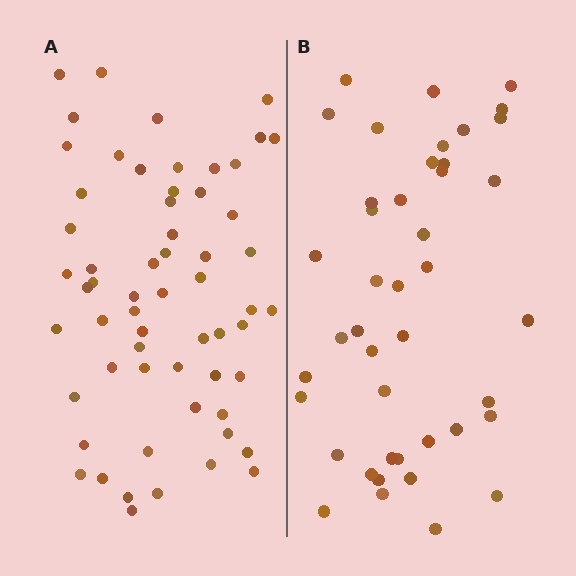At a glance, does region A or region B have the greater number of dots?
Region A (the left region) has more dots.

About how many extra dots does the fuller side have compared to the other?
Region A has approximately 15 more dots than region B.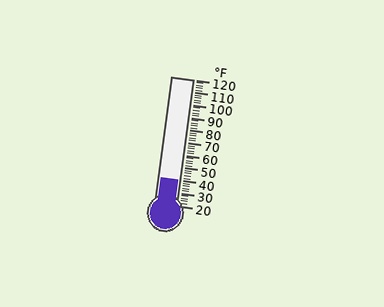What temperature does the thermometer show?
The thermometer shows approximately 40°F.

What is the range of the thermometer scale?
The thermometer scale ranges from 20°F to 120°F.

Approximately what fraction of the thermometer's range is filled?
The thermometer is filled to approximately 20% of its range.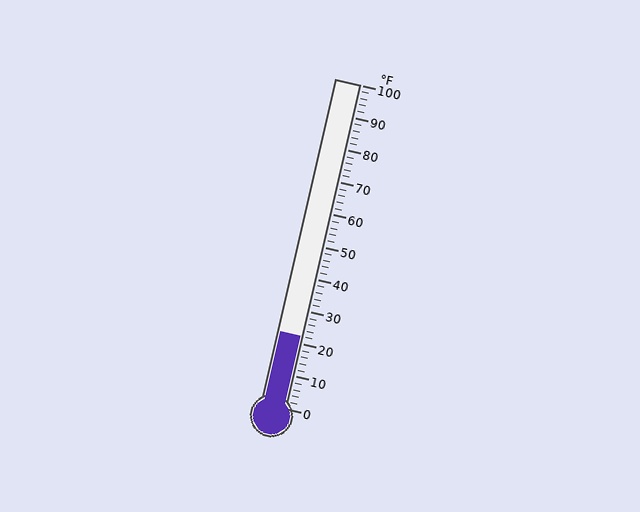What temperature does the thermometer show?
The thermometer shows approximately 22°F.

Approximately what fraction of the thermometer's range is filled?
The thermometer is filled to approximately 20% of its range.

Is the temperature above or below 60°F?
The temperature is below 60°F.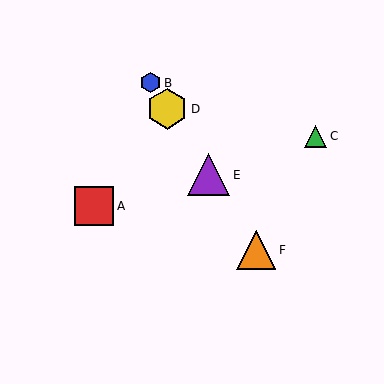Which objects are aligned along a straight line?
Objects B, D, E, F are aligned along a straight line.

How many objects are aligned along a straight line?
4 objects (B, D, E, F) are aligned along a straight line.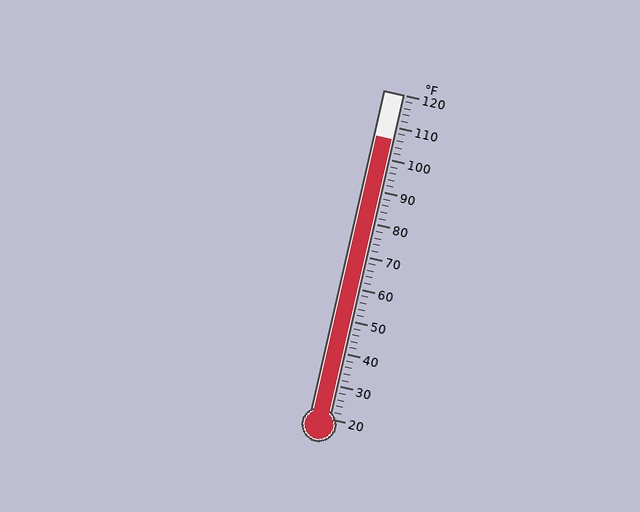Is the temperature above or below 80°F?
The temperature is above 80°F.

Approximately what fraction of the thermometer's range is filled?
The thermometer is filled to approximately 85% of its range.